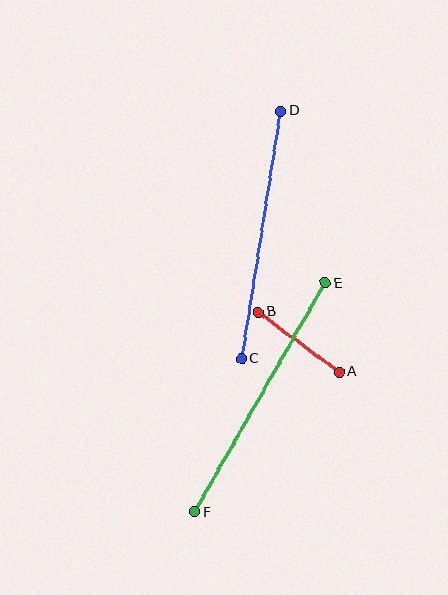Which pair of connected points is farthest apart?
Points E and F are farthest apart.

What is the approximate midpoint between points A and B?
The midpoint is at approximately (299, 342) pixels.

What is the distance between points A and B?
The distance is approximately 101 pixels.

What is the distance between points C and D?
The distance is approximately 250 pixels.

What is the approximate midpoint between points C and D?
The midpoint is at approximately (261, 235) pixels.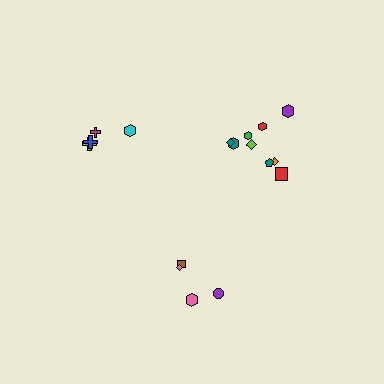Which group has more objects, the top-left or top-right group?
The top-right group.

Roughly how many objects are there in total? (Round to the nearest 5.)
Roughly 20 objects in total.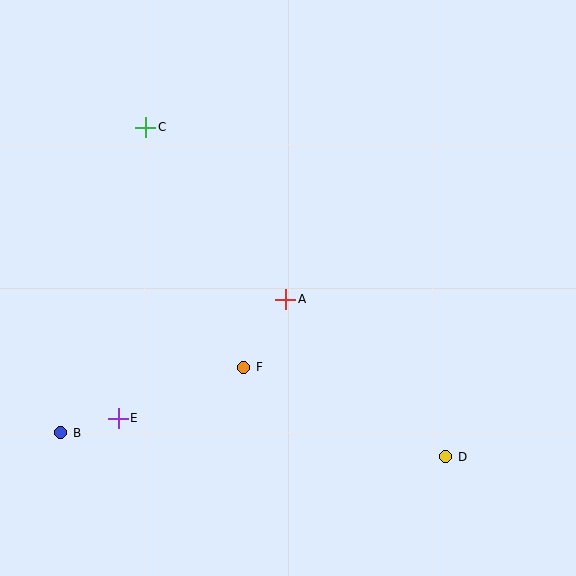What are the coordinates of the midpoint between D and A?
The midpoint between D and A is at (366, 378).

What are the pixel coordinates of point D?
Point D is at (446, 457).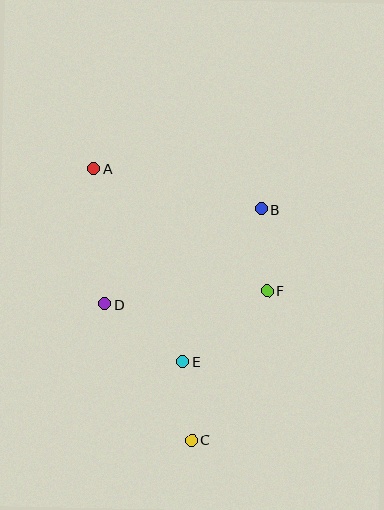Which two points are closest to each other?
Points C and E are closest to each other.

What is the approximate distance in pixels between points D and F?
The distance between D and F is approximately 164 pixels.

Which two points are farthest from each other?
Points A and C are farthest from each other.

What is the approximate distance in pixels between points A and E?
The distance between A and E is approximately 212 pixels.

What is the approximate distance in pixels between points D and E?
The distance between D and E is approximately 97 pixels.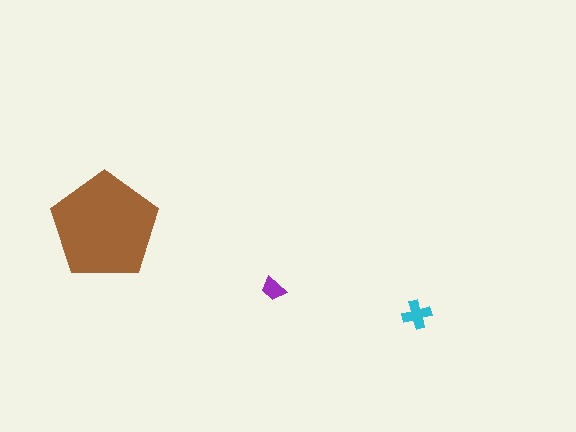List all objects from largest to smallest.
The brown pentagon, the cyan cross, the purple trapezoid.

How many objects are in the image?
There are 3 objects in the image.